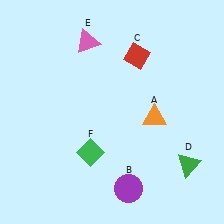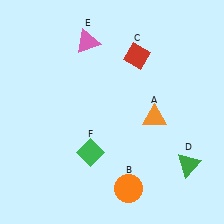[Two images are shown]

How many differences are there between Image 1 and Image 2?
There is 1 difference between the two images.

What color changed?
The circle (B) changed from purple in Image 1 to orange in Image 2.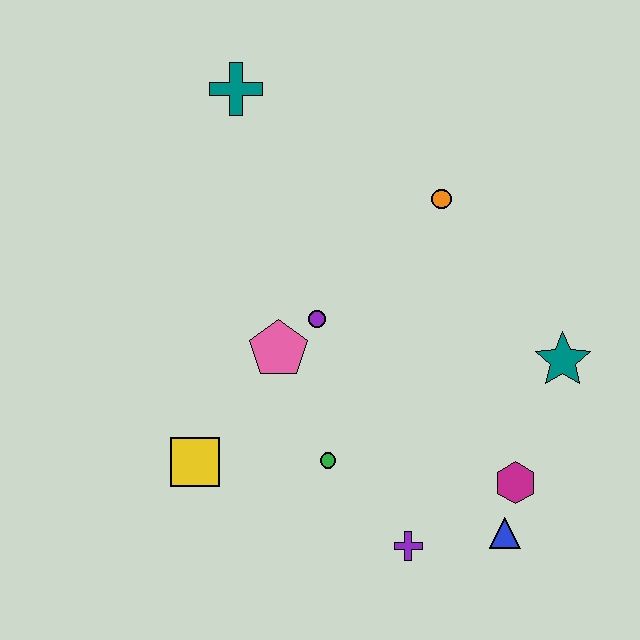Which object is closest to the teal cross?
The orange circle is closest to the teal cross.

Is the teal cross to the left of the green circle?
Yes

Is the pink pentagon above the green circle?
Yes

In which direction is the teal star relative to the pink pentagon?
The teal star is to the right of the pink pentagon.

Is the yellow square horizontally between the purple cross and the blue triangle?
No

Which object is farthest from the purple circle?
The blue triangle is farthest from the purple circle.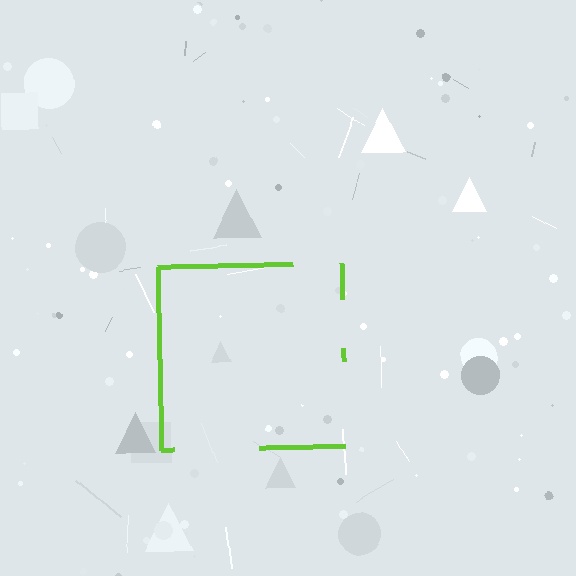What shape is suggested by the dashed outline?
The dashed outline suggests a square.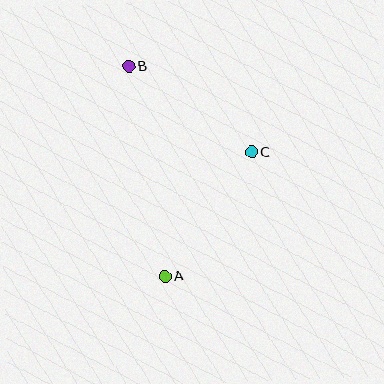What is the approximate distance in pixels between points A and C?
The distance between A and C is approximately 152 pixels.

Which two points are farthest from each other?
Points A and B are farthest from each other.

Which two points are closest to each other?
Points B and C are closest to each other.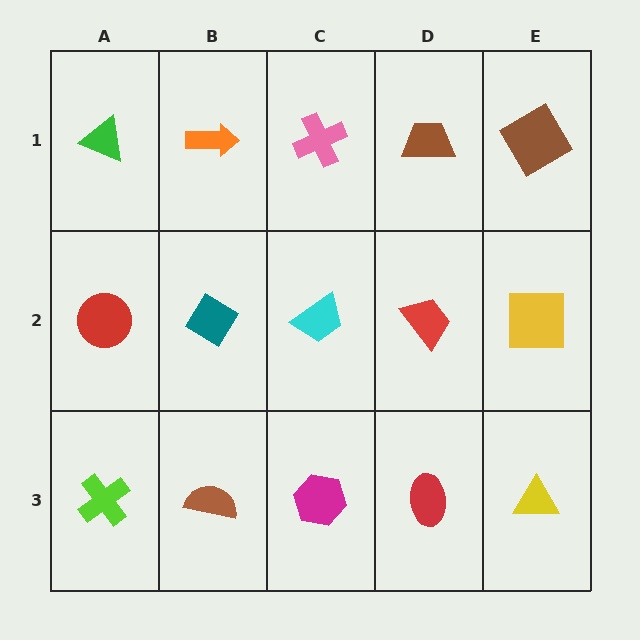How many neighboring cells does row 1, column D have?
3.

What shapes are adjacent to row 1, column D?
A red trapezoid (row 2, column D), a pink cross (row 1, column C), a brown diamond (row 1, column E).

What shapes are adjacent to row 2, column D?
A brown trapezoid (row 1, column D), a red ellipse (row 3, column D), a cyan trapezoid (row 2, column C), a yellow square (row 2, column E).